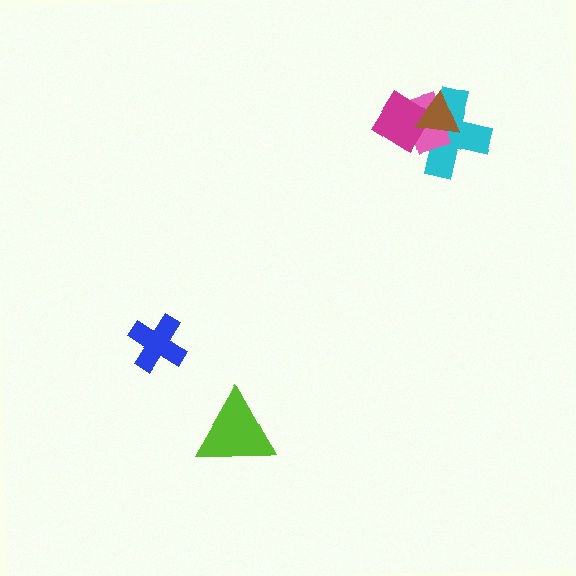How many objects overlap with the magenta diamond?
3 objects overlap with the magenta diamond.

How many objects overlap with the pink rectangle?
3 objects overlap with the pink rectangle.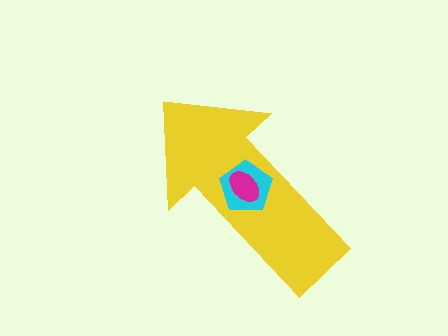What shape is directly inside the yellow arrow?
The cyan pentagon.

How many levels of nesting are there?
3.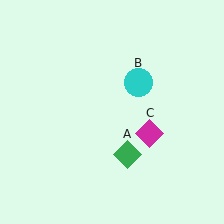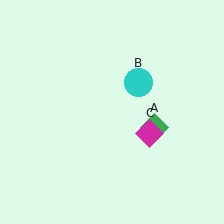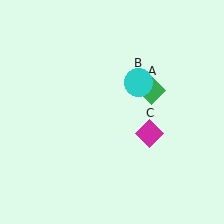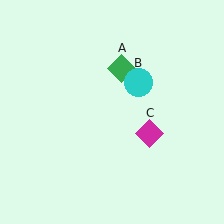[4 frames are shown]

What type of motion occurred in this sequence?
The green diamond (object A) rotated counterclockwise around the center of the scene.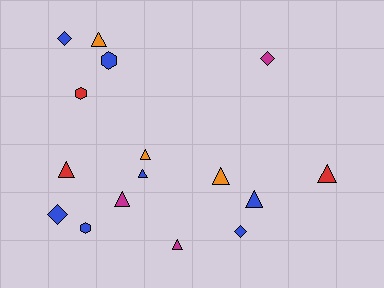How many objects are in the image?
There are 16 objects.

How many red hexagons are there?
There is 1 red hexagon.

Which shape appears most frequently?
Triangle, with 9 objects.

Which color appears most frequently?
Blue, with 7 objects.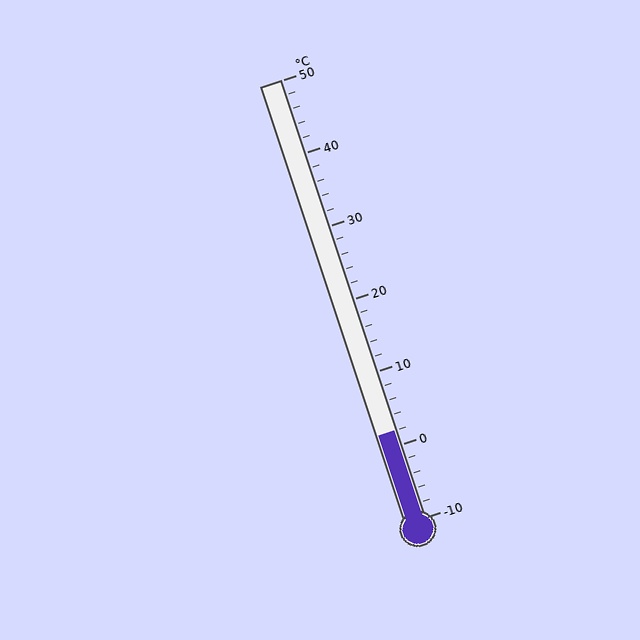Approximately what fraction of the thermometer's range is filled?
The thermometer is filled to approximately 20% of its range.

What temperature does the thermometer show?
The thermometer shows approximately 2°C.